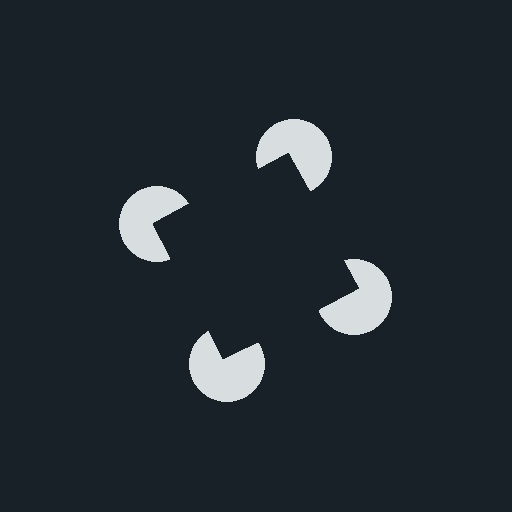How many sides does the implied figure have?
4 sides.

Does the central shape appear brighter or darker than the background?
It typically appears slightly darker than the background, even though no actual brightness change is drawn.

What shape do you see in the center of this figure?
An illusory square — its edges are inferred from the aligned wedge cuts in the pac-man discs, not physically drawn.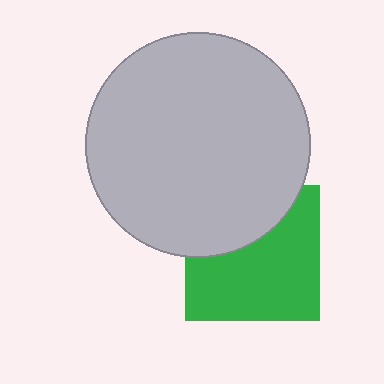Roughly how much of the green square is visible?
About half of it is visible (roughly 65%).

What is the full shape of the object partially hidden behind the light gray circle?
The partially hidden object is a green square.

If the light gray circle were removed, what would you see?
You would see the complete green square.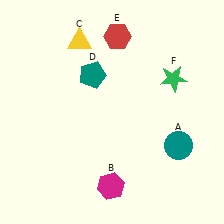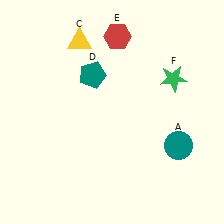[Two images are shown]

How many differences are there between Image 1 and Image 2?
There is 1 difference between the two images.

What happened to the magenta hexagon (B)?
The magenta hexagon (B) was removed in Image 2. It was in the bottom-left area of Image 1.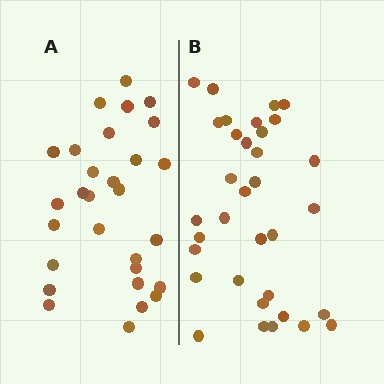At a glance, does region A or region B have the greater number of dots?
Region B (the right region) has more dots.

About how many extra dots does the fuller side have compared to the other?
Region B has about 5 more dots than region A.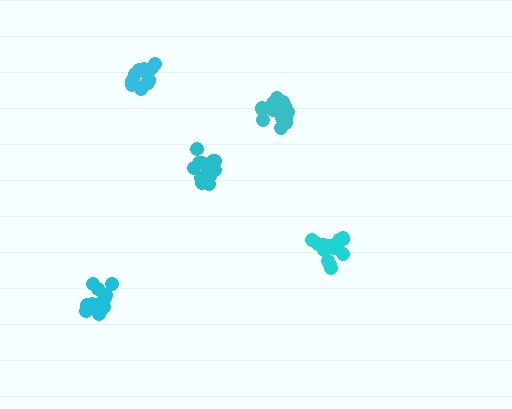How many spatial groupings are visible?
There are 5 spatial groupings.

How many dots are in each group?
Group 1: 14 dots, Group 2: 14 dots, Group 3: 13 dots, Group 4: 16 dots, Group 5: 14 dots (71 total).